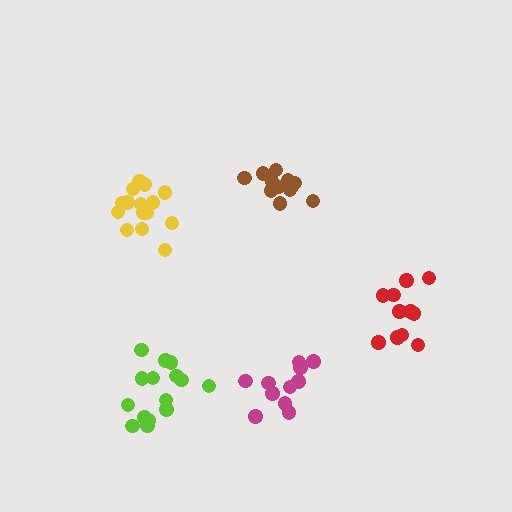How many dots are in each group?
Group 1: 11 dots, Group 2: 12 dots, Group 3: 11 dots, Group 4: 15 dots, Group 5: 15 dots (64 total).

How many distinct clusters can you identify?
There are 5 distinct clusters.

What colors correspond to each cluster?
The clusters are colored: magenta, brown, red, yellow, lime.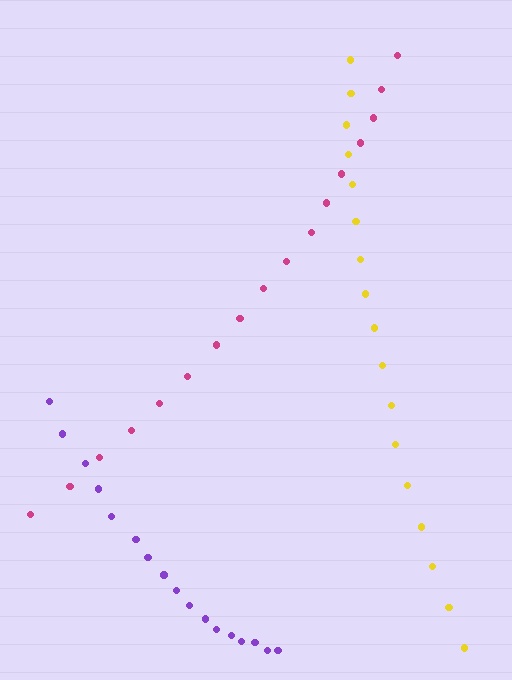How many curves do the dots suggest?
There are 3 distinct paths.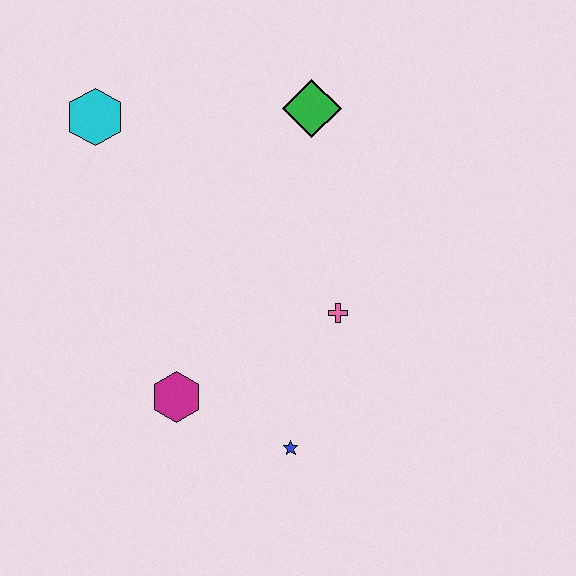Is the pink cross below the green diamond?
Yes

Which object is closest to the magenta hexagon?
The blue star is closest to the magenta hexagon.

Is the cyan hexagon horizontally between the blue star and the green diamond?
No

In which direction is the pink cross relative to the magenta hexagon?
The pink cross is to the right of the magenta hexagon.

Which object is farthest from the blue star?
The cyan hexagon is farthest from the blue star.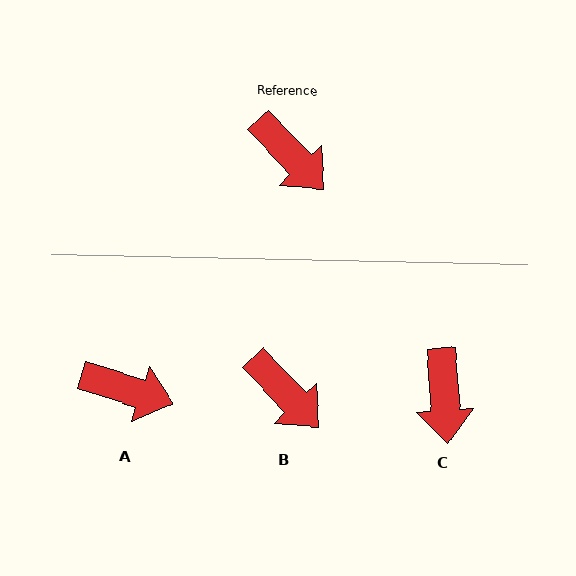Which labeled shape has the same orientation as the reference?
B.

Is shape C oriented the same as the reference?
No, it is off by about 39 degrees.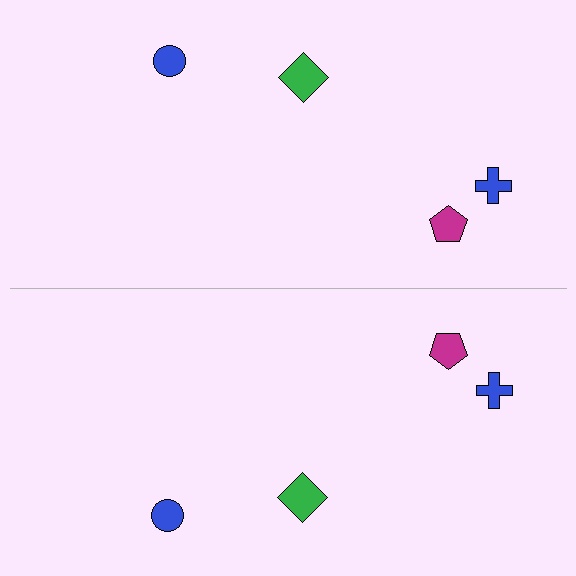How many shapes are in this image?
There are 8 shapes in this image.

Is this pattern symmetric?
Yes, this pattern has bilateral (reflection) symmetry.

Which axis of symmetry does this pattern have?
The pattern has a horizontal axis of symmetry running through the center of the image.